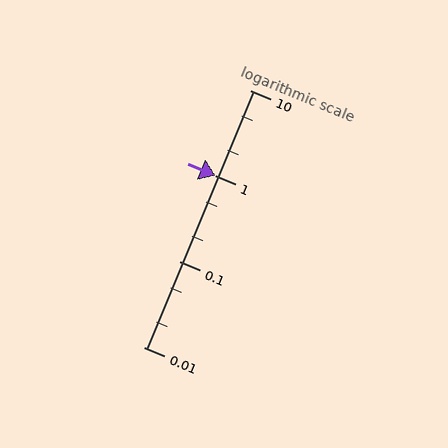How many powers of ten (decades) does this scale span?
The scale spans 3 decades, from 0.01 to 10.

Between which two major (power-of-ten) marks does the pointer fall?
The pointer is between 1 and 10.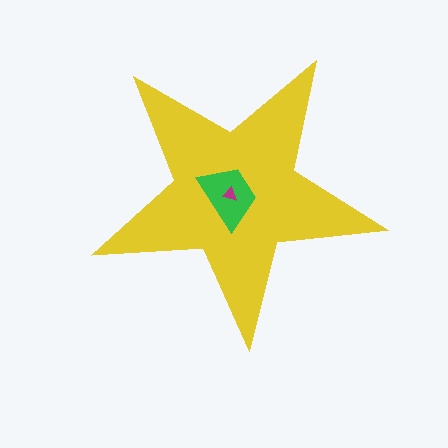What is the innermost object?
The magenta triangle.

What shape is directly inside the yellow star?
The green trapezoid.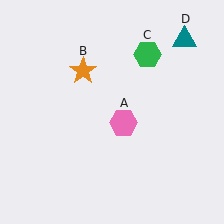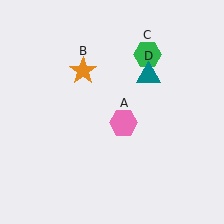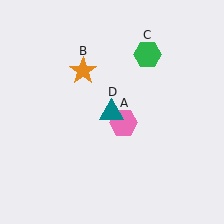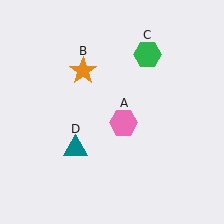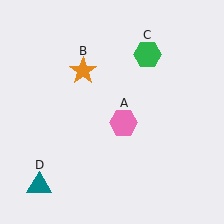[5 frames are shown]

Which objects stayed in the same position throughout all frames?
Pink hexagon (object A) and orange star (object B) and green hexagon (object C) remained stationary.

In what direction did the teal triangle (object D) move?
The teal triangle (object D) moved down and to the left.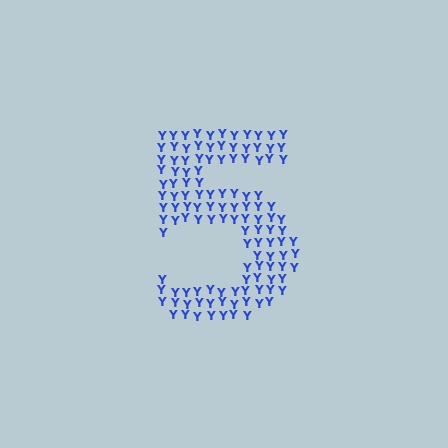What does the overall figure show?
The overall figure shows the digit 5.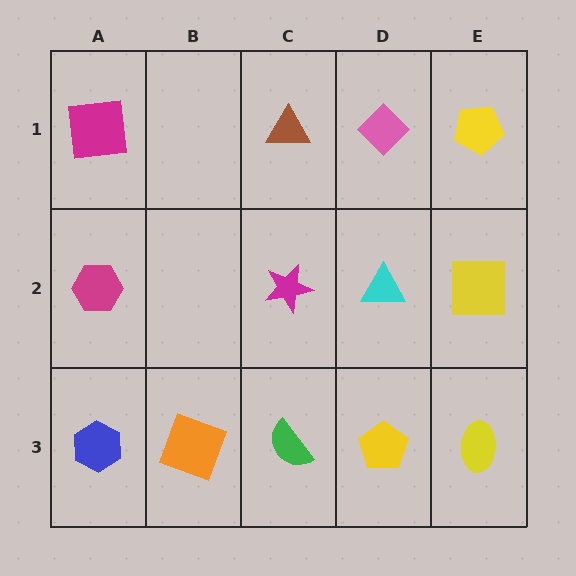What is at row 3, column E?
A yellow ellipse.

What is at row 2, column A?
A magenta hexagon.